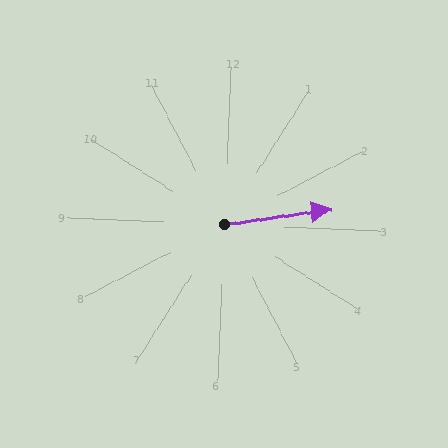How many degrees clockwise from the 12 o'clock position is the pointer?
Approximately 80 degrees.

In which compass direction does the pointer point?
East.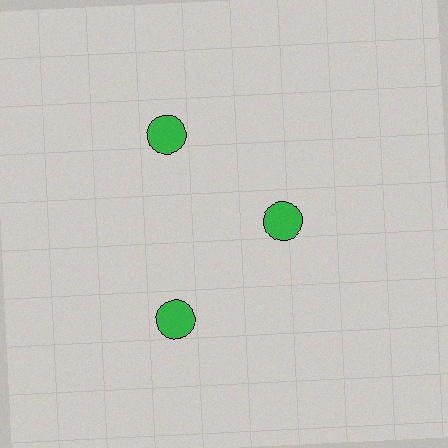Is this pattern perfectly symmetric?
No. The 3 green circles are arranged in a ring, but one element near the 3 o'clock position is pulled inward toward the center, breaking the 3-fold rotational symmetry.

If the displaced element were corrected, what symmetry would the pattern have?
It would have 3-fold rotational symmetry — the pattern would map onto itself every 120 degrees.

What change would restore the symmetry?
The symmetry would be restored by moving it outward, back onto the ring so that all 3 circles sit at equal angles and equal distance from the center.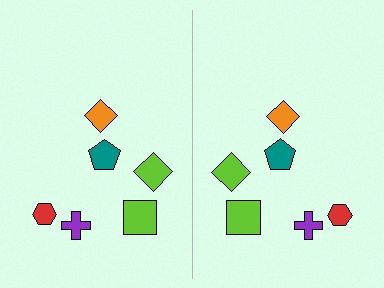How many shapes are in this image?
There are 12 shapes in this image.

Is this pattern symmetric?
Yes, this pattern has bilateral (reflection) symmetry.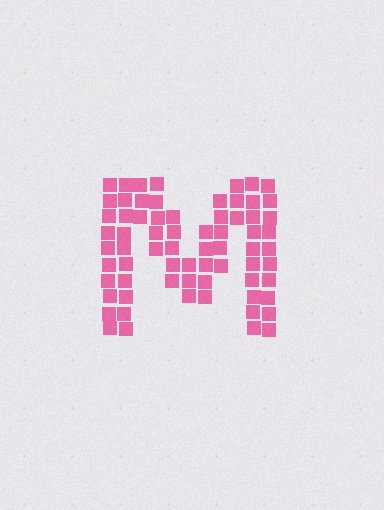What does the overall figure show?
The overall figure shows the letter M.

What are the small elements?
The small elements are squares.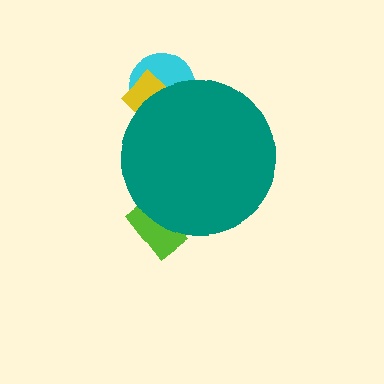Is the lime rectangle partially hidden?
Yes, the lime rectangle is partially hidden behind the teal circle.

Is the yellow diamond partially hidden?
Yes, the yellow diamond is partially hidden behind the teal circle.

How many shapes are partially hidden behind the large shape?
3 shapes are partially hidden.